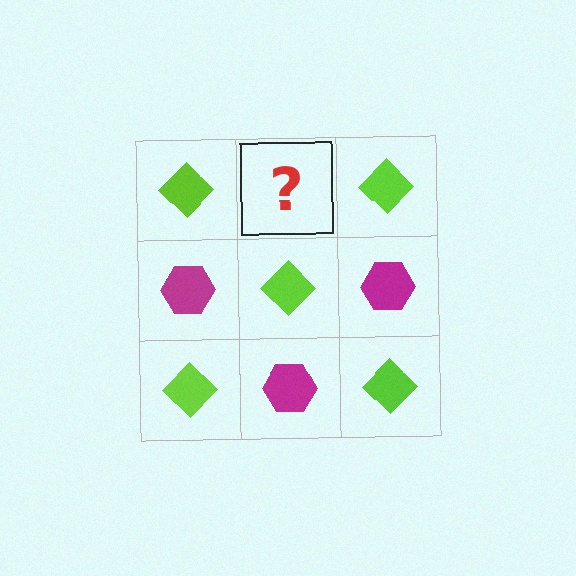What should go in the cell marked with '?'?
The missing cell should contain a magenta hexagon.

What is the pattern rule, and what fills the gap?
The rule is that it alternates lime diamond and magenta hexagon in a checkerboard pattern. The gap should be filled with a magenta hexagon.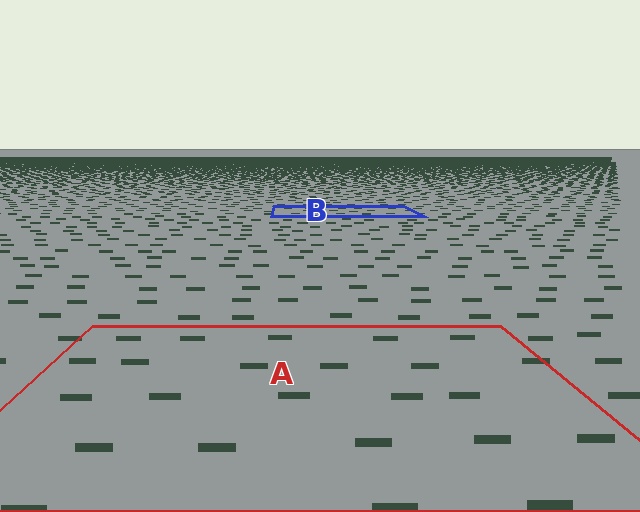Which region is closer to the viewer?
Region A is closer. The texture elements there are larger and more spread out.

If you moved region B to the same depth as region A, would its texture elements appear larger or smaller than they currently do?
They would appear larger. At a closer depth, the same texture elements are projected at a bigger on-screen size.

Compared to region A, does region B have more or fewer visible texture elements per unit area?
Region B has more texture elements per unit area — they are packed more densely because it is farther away.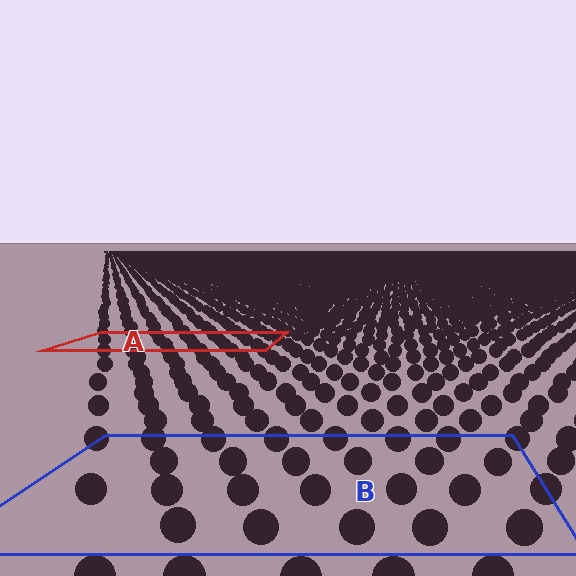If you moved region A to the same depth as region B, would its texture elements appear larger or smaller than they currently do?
They would appear larger. At a closer depth, the same texture elements are projected at a bigger on-screen size.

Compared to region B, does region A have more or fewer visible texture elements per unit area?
Region A has more texture elements per unit area — they are packed more densely because it is farther away.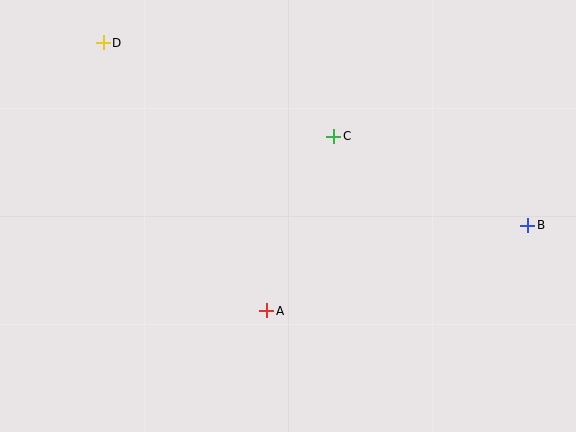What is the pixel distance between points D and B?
The distance between D and B is 462 pixels.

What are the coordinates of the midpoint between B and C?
The midpoint between B and C is at (431, 181).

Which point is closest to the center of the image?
Point C at (334, 136) is closest to the center.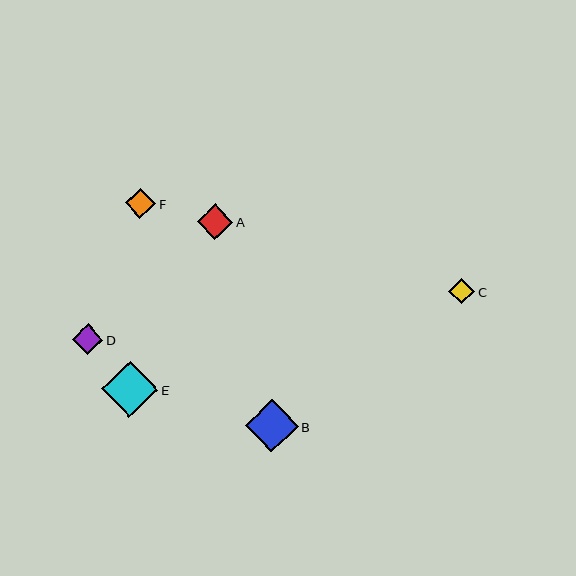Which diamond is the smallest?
Diamond C is the smallest with a size of approximately 26 pixels.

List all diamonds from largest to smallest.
From largest to smallest: E, B, A, D, F, C.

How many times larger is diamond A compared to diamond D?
Diamond A is approximately 1.2 times the size of diamond D.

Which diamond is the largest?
Diamond E is the largest with a size of approximately 56 pixels.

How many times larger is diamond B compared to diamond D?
Diamond B is approximately 1.7 times the size of diamond D.